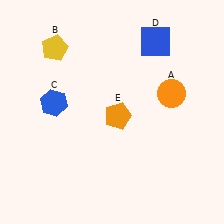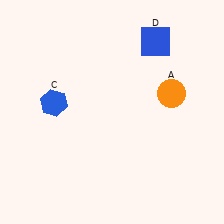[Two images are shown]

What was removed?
The orange pentagon (E), the yellow pentagon (B) were removed in Image 2.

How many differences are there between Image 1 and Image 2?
There are 2 differences between the two images.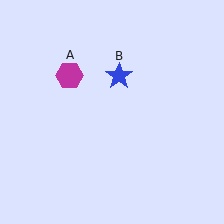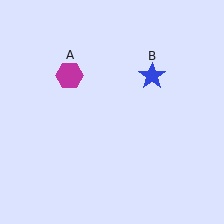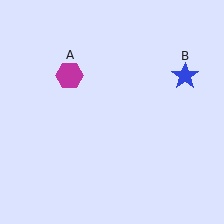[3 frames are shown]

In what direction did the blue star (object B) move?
The blue star (object B) moved right.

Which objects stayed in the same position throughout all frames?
Magenta hexagon (object A) remained stationary.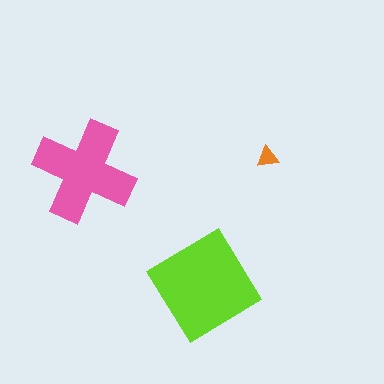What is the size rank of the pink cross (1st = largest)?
2nd.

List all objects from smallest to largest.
The orange triangle, the pink cross, the lime diamond.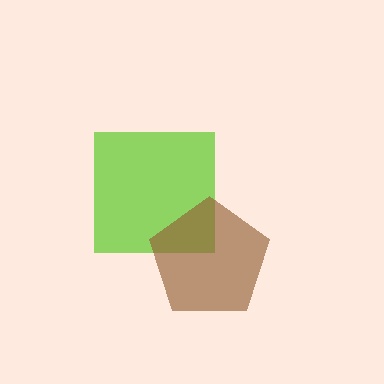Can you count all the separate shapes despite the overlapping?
Yes, there are 2 separate shapes.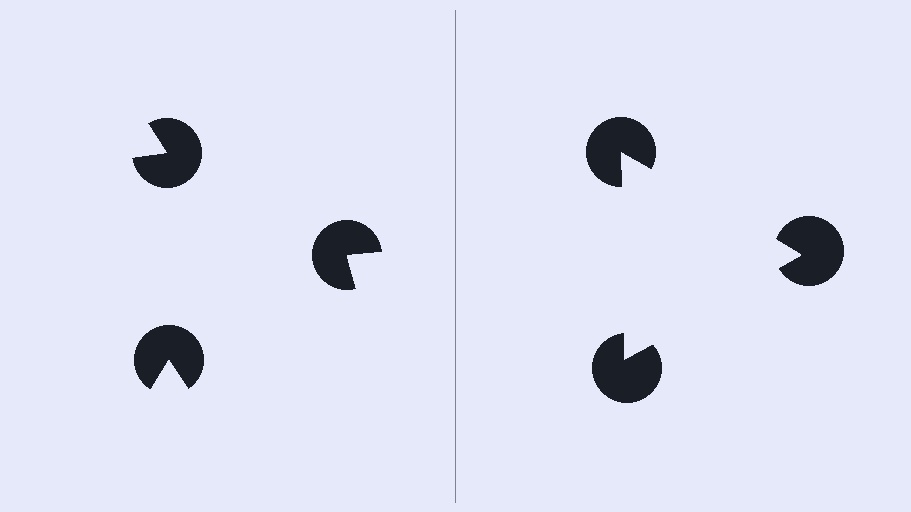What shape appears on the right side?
An illusory triangle.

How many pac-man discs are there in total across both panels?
6 — 3 on each side.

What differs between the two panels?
The pac-man discs are positioned identically on both sides; only the wedge orientations differ. On the right they align to a triangle; on the left they are misaligned.